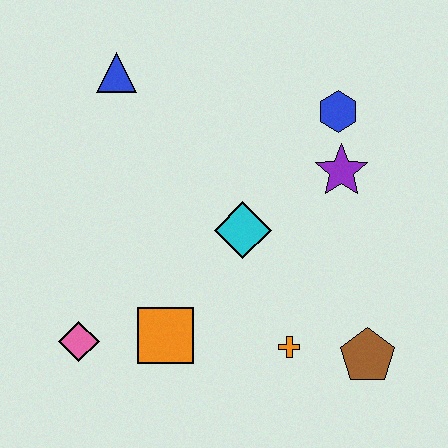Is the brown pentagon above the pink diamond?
No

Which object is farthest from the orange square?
The blue hexagon is farthest from the orange square.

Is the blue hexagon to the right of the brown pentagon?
No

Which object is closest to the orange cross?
The brown pentagon is closest to the orange cross.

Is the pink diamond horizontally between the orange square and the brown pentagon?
No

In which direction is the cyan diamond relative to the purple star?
The cyan diamond is to the left of the purple star.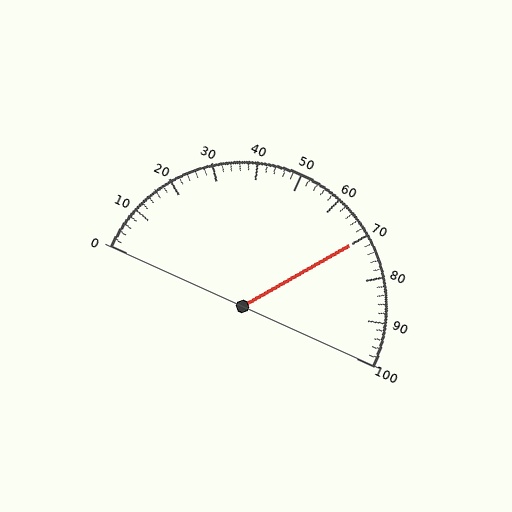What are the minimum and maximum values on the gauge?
The gauge ranges from 0 to 100.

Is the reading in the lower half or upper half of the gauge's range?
The reading is in the upper half of the range (0 to 100).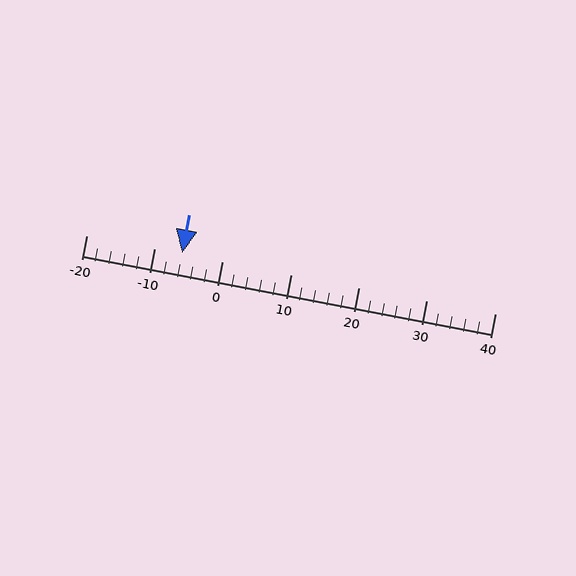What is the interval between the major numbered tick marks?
The major tick marks are spaced 10 units apart.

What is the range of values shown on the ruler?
The ruler shows values from -20 to 40.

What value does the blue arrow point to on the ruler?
The blue arrow points to approximately -6.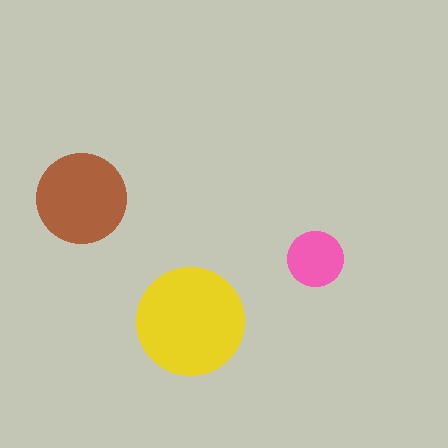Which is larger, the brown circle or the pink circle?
The brown one.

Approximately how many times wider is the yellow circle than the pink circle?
About 2 times wider.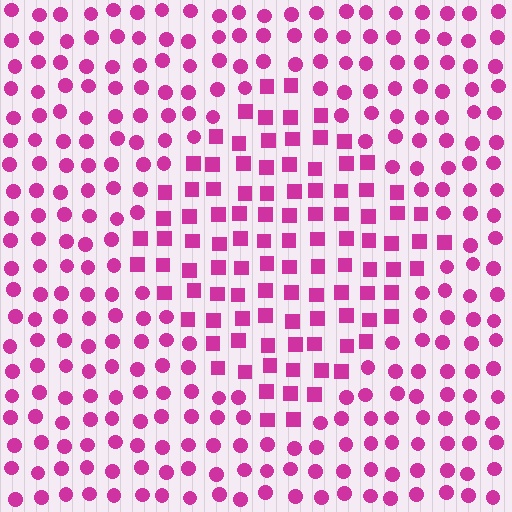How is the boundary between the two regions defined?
The boundary is defined by a change in element shape: squares inside vs. circles outside. All elements share the same color and spacing.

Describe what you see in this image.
The image is filled with small magenta elements arranged in a uniform grid. A diamond-shaped region contains squares, while the surrounding area contains circles. The boundary is defined purely by the change in element shape.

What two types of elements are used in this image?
The image uses squares inside the diamond region and circles outside it.